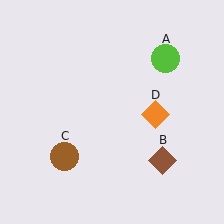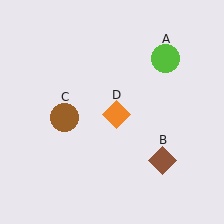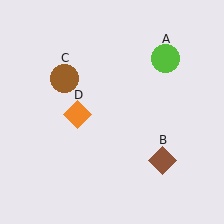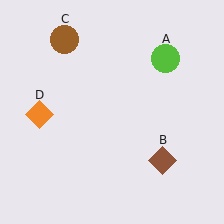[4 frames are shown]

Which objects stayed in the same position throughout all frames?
Lime circle (object A) and brown diamond (object B) remained stationary.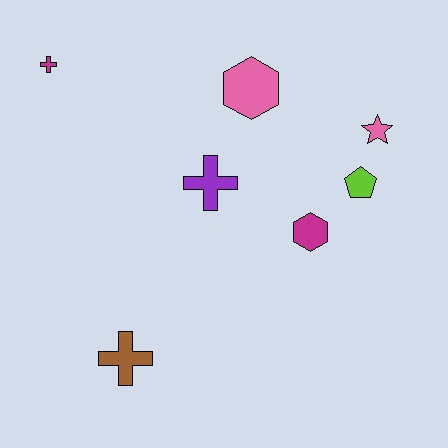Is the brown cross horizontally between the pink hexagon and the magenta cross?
Yes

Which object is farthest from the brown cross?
The pink star is farthest from the brown cross.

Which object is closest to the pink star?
The lime pentagon is closest to the pink star.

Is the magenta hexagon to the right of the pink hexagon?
Yes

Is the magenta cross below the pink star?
No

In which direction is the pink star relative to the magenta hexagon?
The pink star is above the magenta hexagon.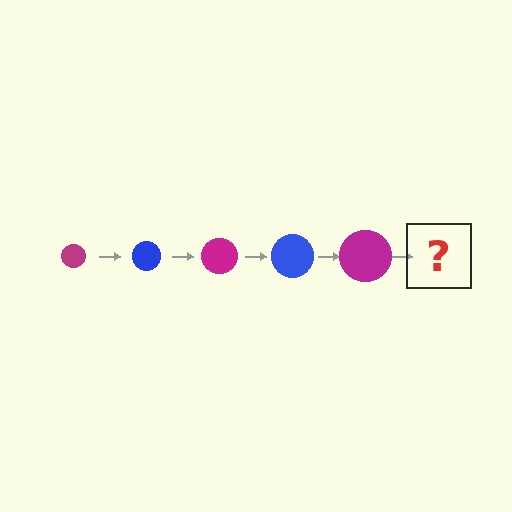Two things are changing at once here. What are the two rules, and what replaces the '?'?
The two rules are that the circle grows larger each step and the color cycles through magenta and blue. The '?' should be a blue circle, larger than the previous one.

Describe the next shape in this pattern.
It should be a blue circle, larger than the previous one.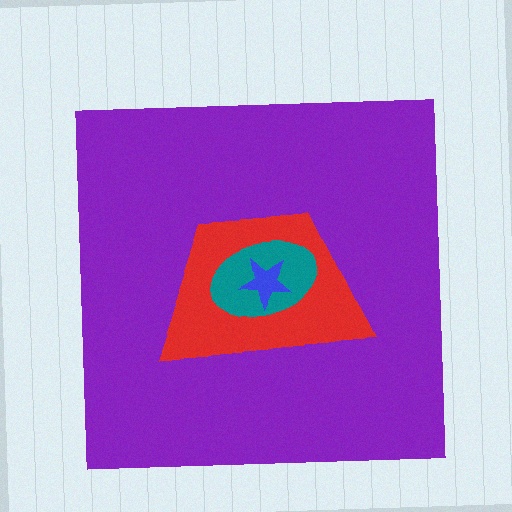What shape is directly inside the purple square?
The red trapezoid.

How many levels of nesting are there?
4.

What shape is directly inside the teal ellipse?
The blue star.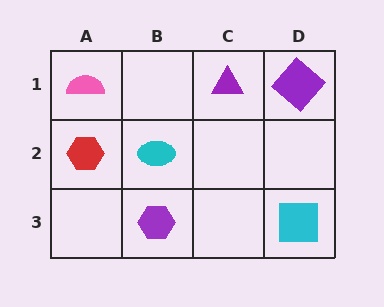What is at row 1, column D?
A purple diamond.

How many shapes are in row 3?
2 shapes.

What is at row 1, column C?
A purple triangle.